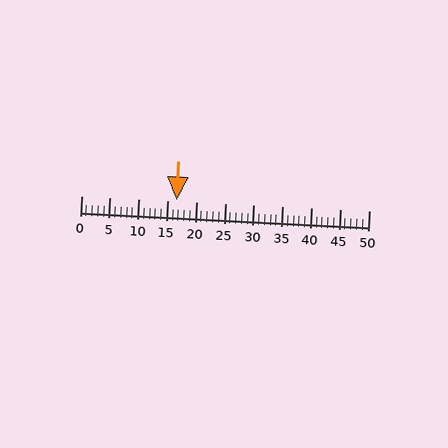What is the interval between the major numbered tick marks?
The major tick marks are spaced 5 units apart.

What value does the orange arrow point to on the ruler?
The orange arrow points to approximately 16.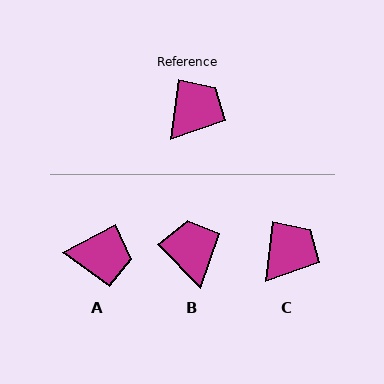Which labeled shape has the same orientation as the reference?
C.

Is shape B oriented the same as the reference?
No, it is off by about 51 degrees.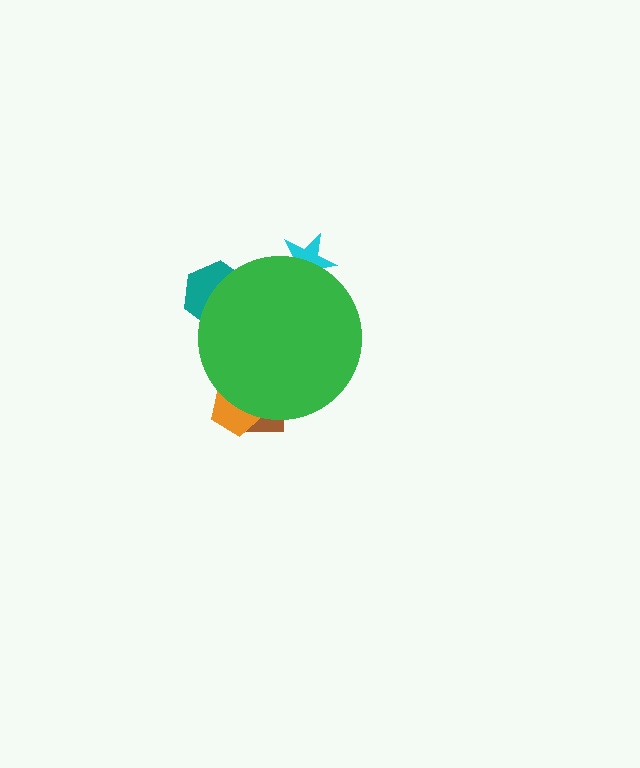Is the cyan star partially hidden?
Yes, the cyan star is partially hidden behind the green circle.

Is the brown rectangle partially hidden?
Yes, the brown rectangle is partially hidden behind the green circle.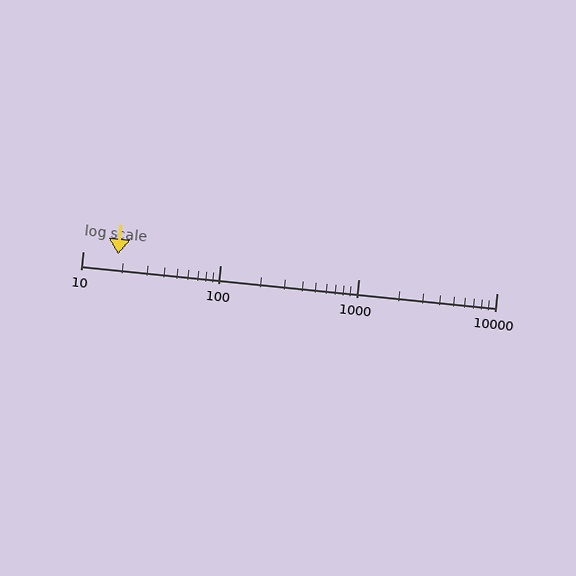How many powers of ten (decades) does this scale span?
The scale spans 3 decades, from 10 to 10000.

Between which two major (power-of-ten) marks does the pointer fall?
The pointer is between 10 and 100.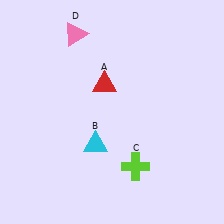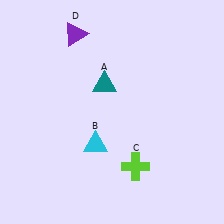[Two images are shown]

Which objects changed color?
A changed from red to teal. D changed from pink to purple.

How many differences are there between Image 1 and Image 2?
There are 2 differences between the two images.